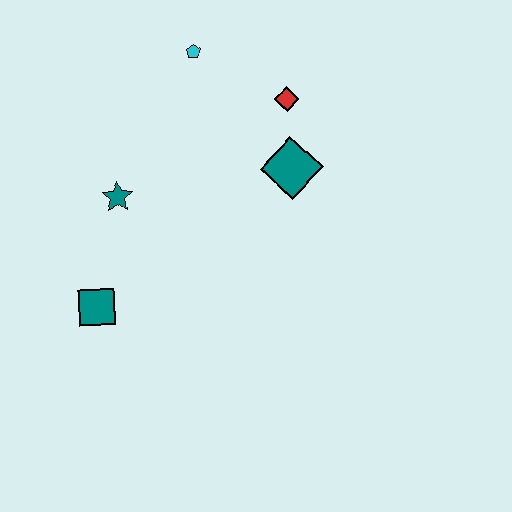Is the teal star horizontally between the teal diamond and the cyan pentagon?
No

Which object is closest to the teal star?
The teal square is closest to the teal star.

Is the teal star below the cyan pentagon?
Yes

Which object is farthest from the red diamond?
The teal square is farthest from the red diamond.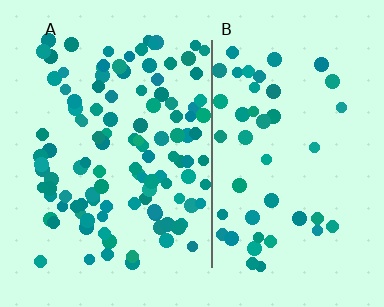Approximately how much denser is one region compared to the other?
Approximately 2.6× — region A over region B.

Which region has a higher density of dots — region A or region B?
A (the left).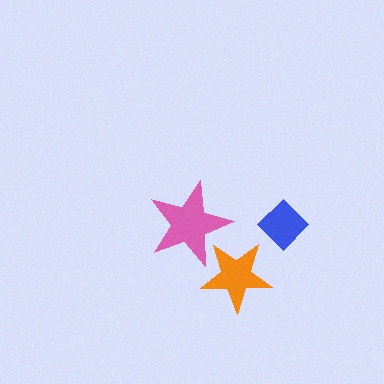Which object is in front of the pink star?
The orange star is in front of the pink star.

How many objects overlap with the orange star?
1 object overlaps with the orange star.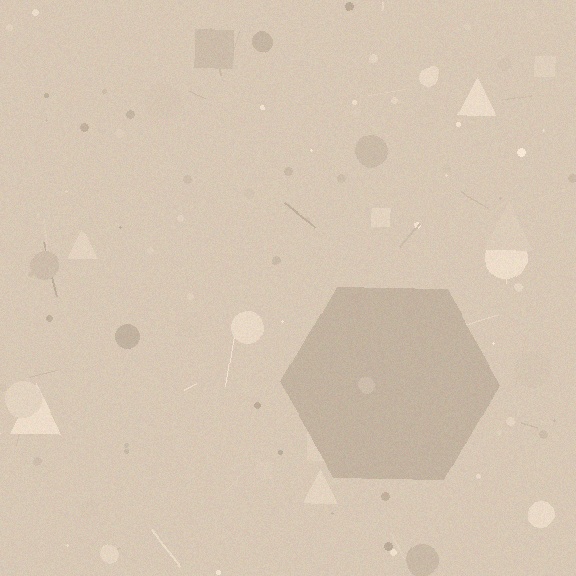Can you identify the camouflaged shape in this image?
The camouflaged shape is a hexagon.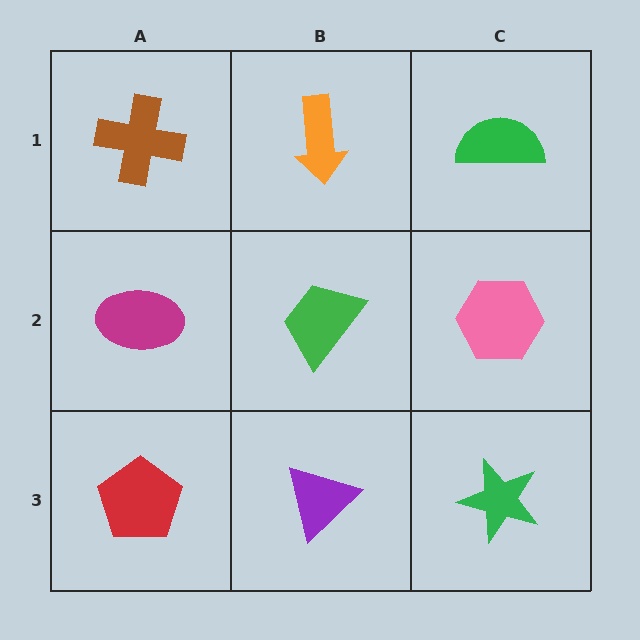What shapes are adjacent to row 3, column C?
A pink hexagon (row 2, column C), a purple triangle (row 3, column B).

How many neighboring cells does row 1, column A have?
2.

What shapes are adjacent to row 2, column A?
A brown cross (row 1, column A), a red pentagon (row 3, column A), a green trapezoid (row 2, column B).